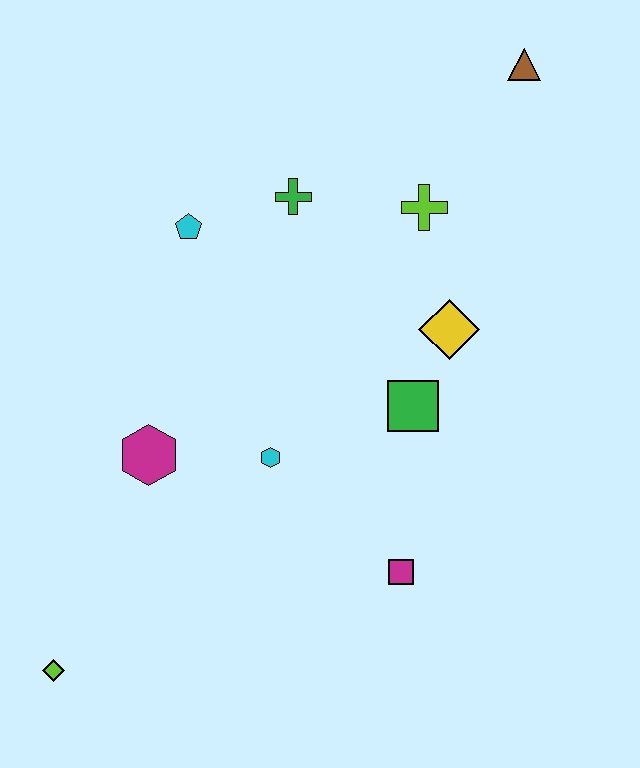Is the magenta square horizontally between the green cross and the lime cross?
Yes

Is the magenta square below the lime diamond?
No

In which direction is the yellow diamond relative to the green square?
The yellow diamond is above the green square.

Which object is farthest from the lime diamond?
The brown triangle is farthest from the lime diamond.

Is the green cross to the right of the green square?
No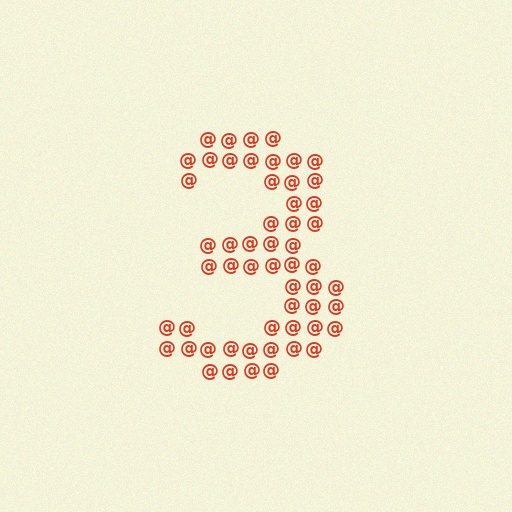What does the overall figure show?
The overall figure shows the digit 3.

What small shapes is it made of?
It is made of small at signs.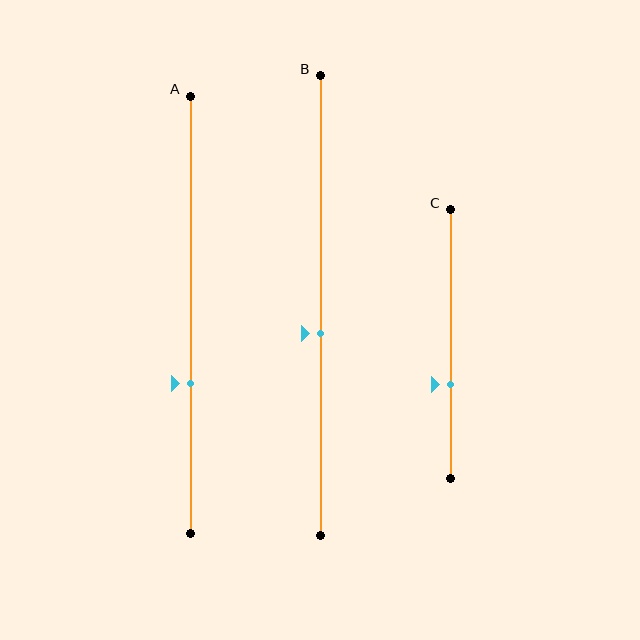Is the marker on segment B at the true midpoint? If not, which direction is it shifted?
No, the marker on segment B is shifted downward by about 6% of the segment length.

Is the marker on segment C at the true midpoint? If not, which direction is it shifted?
No, the marker on segment C is shifted downward by about 15% of the segment length.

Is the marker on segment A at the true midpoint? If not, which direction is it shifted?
No, the marker on segment A is shifted downward by about 16% of the segment length.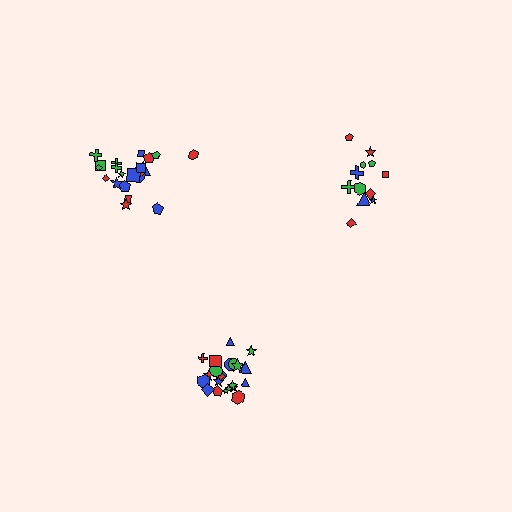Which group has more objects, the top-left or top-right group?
The top-left group.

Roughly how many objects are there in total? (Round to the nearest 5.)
Roughly 55 objects in total.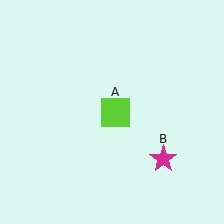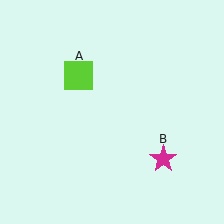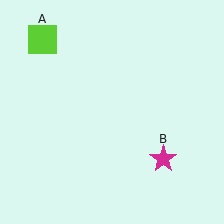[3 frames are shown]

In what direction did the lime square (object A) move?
The lime square (object A) moved up and to the left.